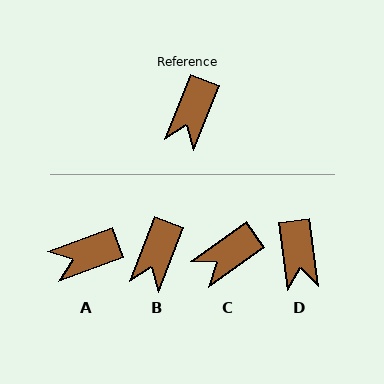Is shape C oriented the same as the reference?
No, it is off by about 33 degrees.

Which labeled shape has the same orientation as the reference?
B.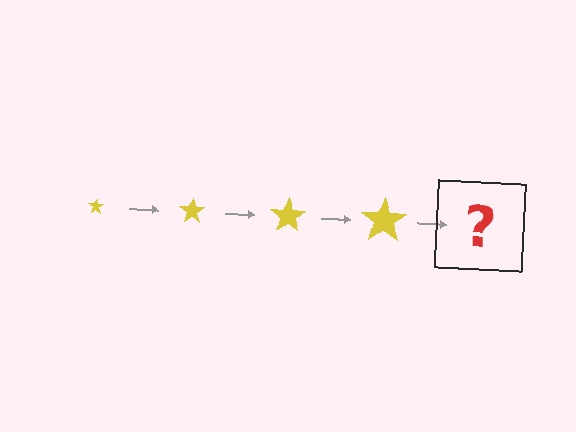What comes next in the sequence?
The next element should be a yellow star, larger than the previous one.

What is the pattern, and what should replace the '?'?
The pattern is that the star gets progressively larger each step. The '?' should be a yellow star, larger than the previous one.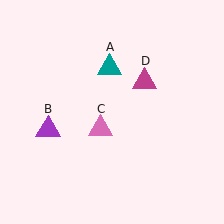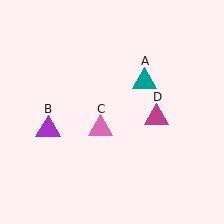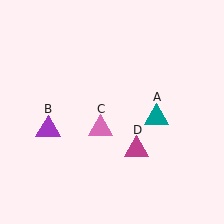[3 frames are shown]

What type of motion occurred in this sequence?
The teal triangle (object A), magenta triangle (object D) rotated clockwise around the center of the scene.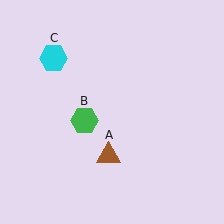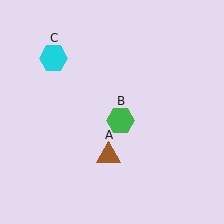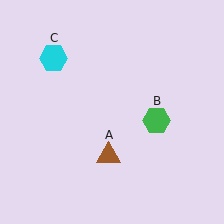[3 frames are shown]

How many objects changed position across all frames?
1 object changed position: green hexagon (object B).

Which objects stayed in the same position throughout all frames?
Brown triangle (object A) and cyan hexagon (object C) remained stationary.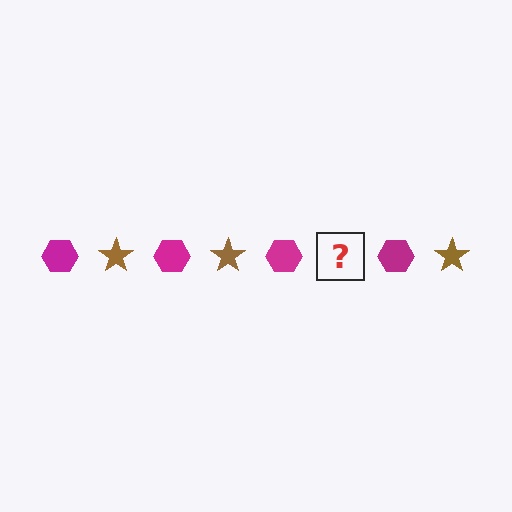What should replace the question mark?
The question mark should be replaced with a brown star.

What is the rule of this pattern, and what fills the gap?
The rule is that the pattern alternates between magenta hexagon and brown star. The gap should be filled with a brown star.